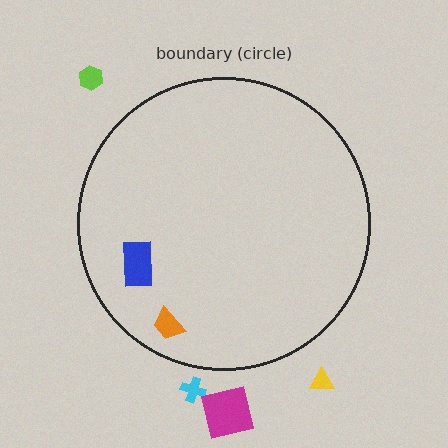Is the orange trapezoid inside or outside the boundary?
Inside.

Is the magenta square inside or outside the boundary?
Outside.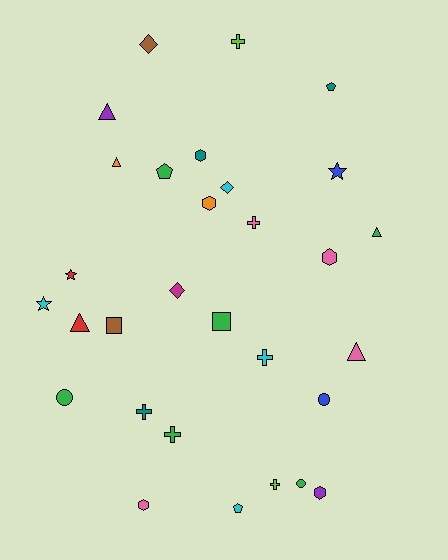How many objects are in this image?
There are 30 objects.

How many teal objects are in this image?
There are 3 teal objects.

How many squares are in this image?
There are 2 squares.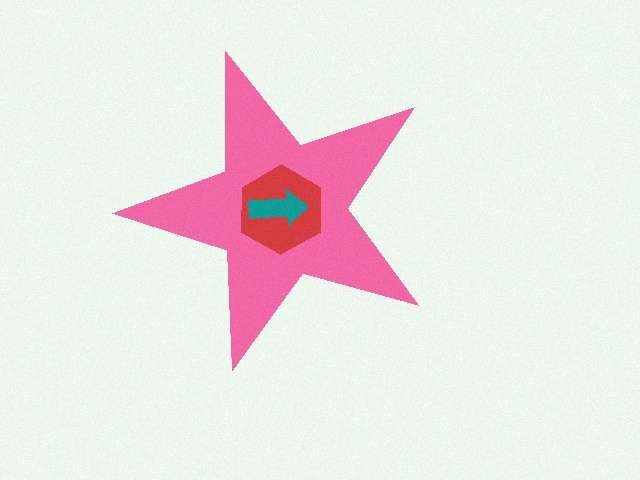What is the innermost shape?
The teal arrow.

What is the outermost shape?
The pink star.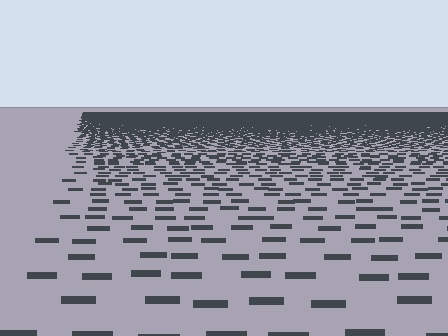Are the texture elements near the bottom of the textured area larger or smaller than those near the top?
Larger. Near the bottom, elements are closer to the viewer and appear at a bigger on-screen size.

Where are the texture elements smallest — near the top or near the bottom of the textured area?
Near the top.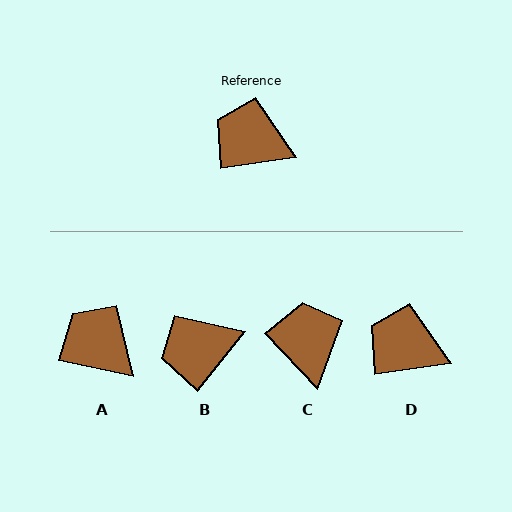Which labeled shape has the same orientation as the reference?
D.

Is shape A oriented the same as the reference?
No, it is off by about 21 degrees.